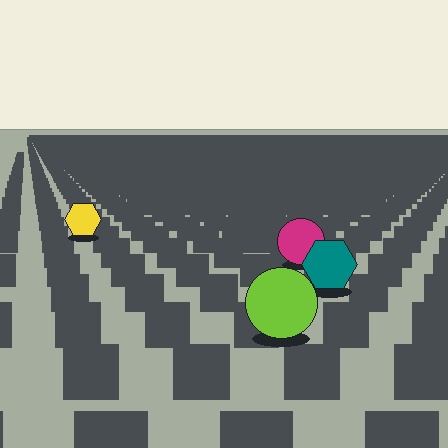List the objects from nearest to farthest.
From nearest to farthest: the lime circle, the teal hexagon, the magenta circle, the yellow hexagon.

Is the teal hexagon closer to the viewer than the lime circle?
No. The lime circle is closer — you can tell from the texture gradient: the ground texture is coarser near it.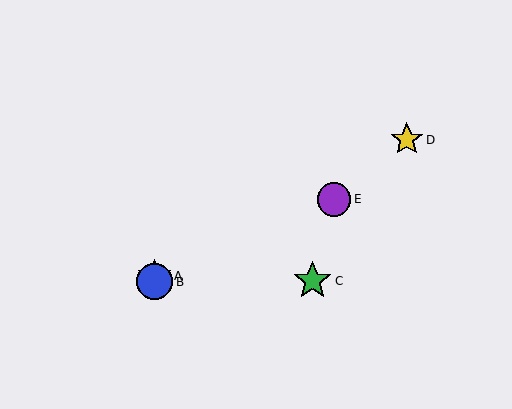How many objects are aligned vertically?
2 objects (A, B) are aligned vertically.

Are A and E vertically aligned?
No, A is at x≈154 and E is at x≈334.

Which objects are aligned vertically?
Objects A, B are aligned vertically.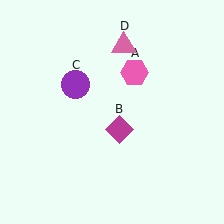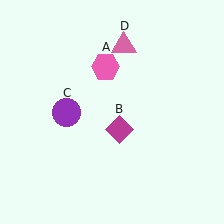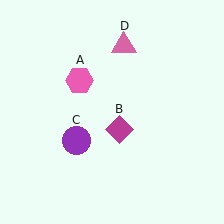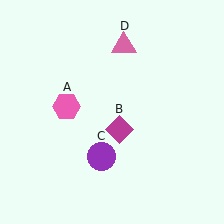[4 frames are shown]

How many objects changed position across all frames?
2 objects changed position: pink hexagon (object A), purple circle (object C).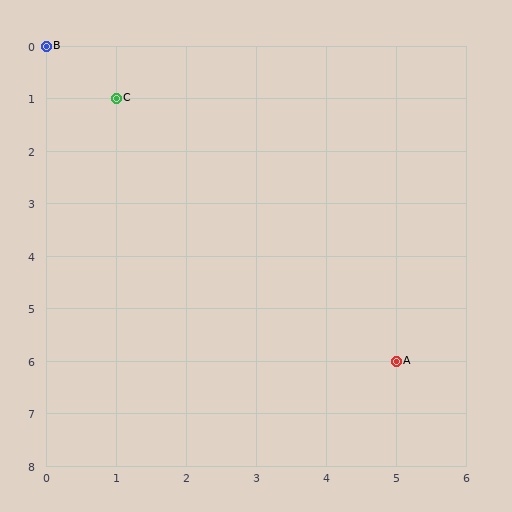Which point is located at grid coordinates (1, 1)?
Point C is at (1, 1).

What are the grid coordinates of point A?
Point A is at grid coordinates (5, 6).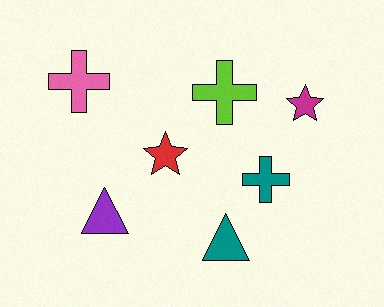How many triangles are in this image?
There are 2 triangles.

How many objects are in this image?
There are 7 objects.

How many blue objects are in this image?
There are no blue objects.